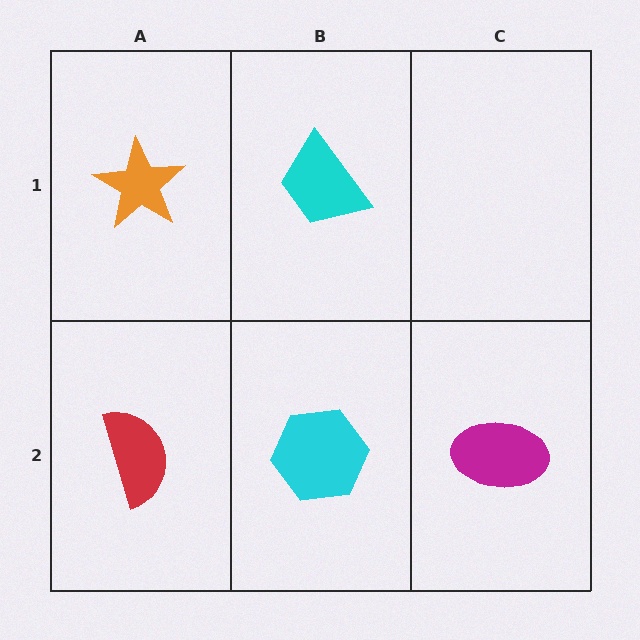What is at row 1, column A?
An orange star.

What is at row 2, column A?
A red semicircle.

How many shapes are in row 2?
3 shapes.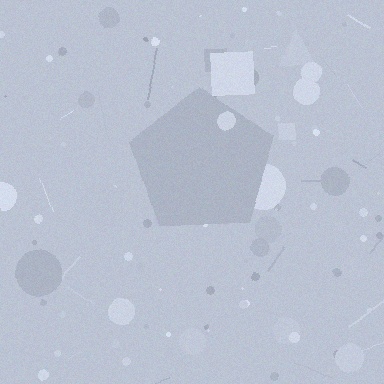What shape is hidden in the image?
A pentagon is hidden in the image.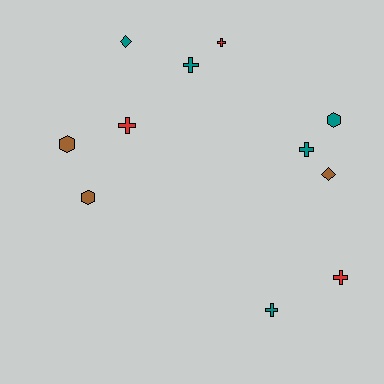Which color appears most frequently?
Teal, with 5 objects.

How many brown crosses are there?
There are no brown crosses.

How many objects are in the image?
There are 11 objects.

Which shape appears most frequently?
Cross, with 6 objects.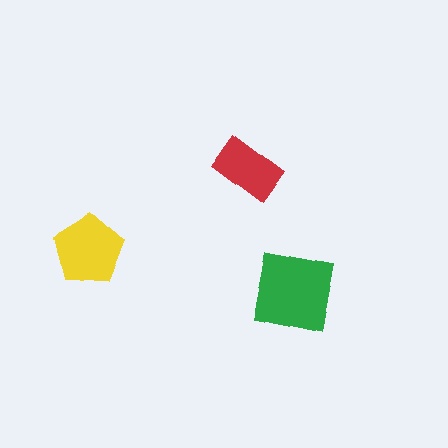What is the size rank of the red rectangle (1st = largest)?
3rd.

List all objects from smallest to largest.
The red rectangle, the yellow pentagon, the green square.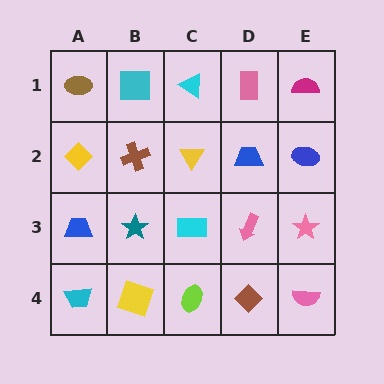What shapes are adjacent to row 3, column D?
A blue trapezoid (row 2, column D), a brown diamond (row 4, column D), a cyan rectangle (row 3, column C), a pink star (row 3, column E).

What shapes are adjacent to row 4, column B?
A teal star (row 3, column B), a cyan trapezoid (row 4, column A), a lime ellipse (row 4, column C).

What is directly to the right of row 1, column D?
A magenta semicircle.